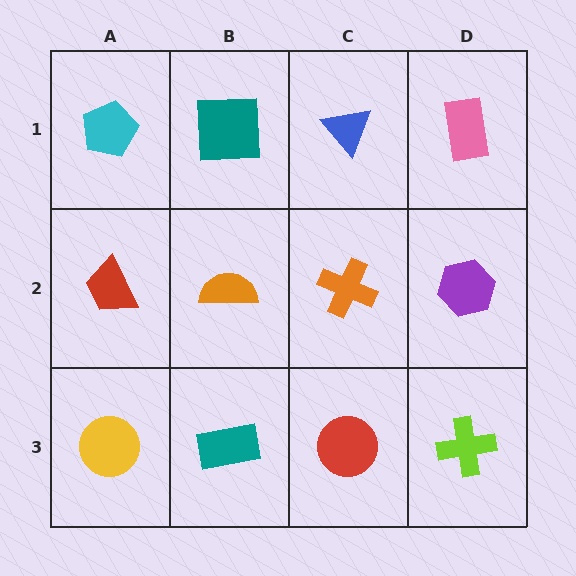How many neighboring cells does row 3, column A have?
2.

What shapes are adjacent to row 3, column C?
An orange cross (row 2, column C), a teal rectangle (row 3, column B), a lime cross (row 3, column D).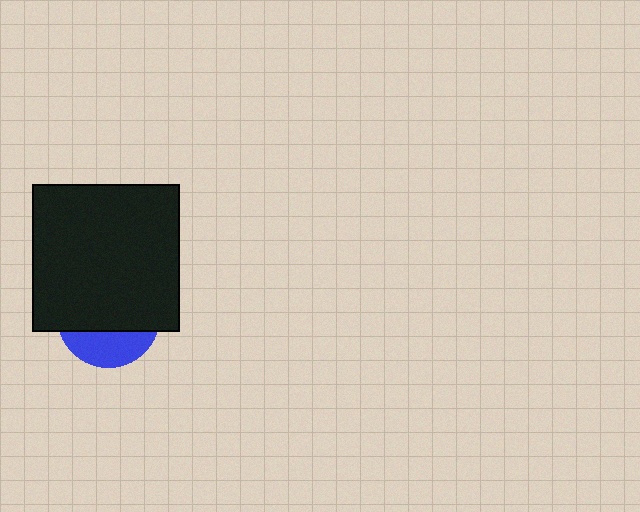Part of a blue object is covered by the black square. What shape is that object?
It is a circle.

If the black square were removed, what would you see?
You would see the complete blue circle.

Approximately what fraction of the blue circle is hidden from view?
Roughly 68% of the blue circle is hidden behind the black square.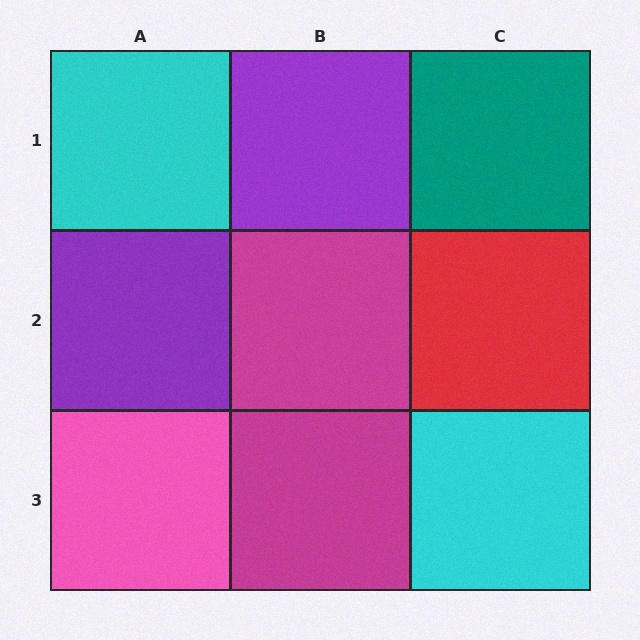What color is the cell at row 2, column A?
Purple.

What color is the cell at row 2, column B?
Magenta.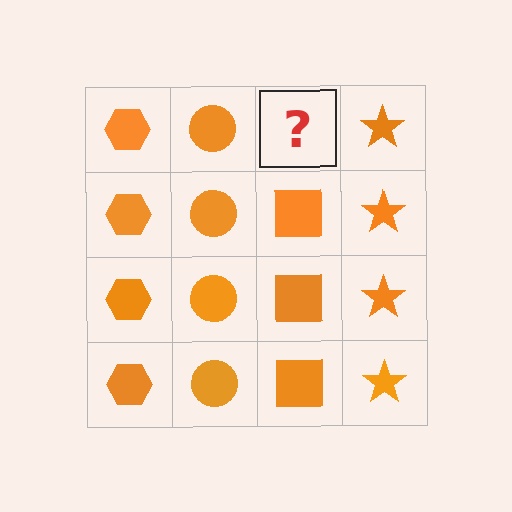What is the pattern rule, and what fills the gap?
The rule is that each column has a consistent shape. The gap should be filled with an orange square.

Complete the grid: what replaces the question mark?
The question mark should be replaced with an orange square.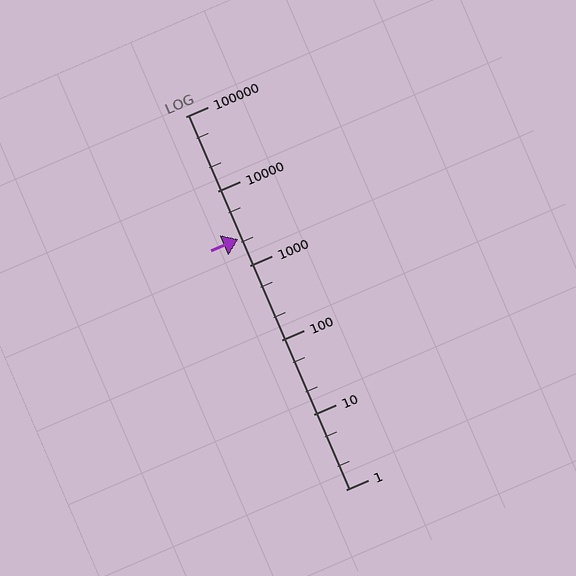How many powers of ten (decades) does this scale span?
The scale spans 5 decades, from 1 to 100000.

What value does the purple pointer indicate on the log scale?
The pointer indicates approximately 2300.